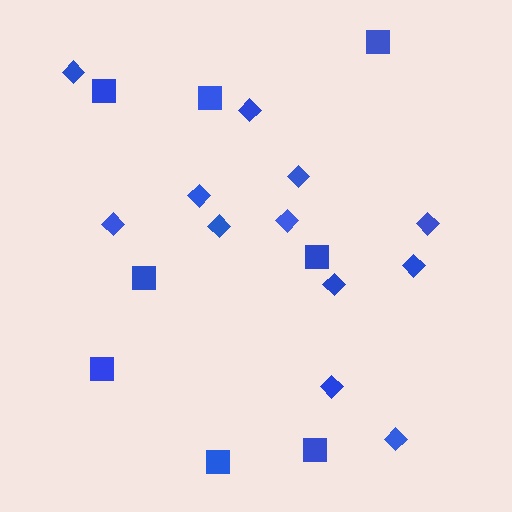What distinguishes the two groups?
There are 2 groups: one group of squares (8) and one group of diamonds (12).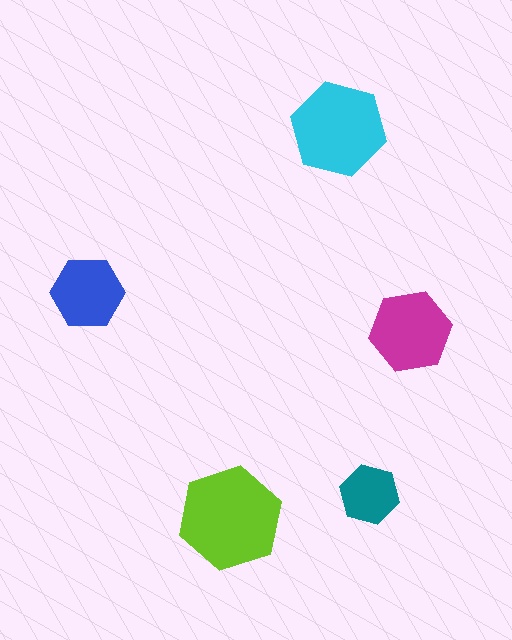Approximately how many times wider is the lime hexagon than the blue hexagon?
About 1.5 times wider.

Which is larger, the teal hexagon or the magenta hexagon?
The magenta one.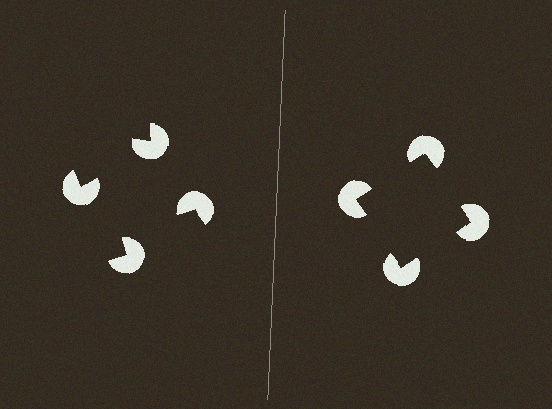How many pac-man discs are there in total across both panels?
8 — 4 on each side.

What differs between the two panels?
The pac-man discs are positioned identically on both sides; only the wedge orientations differ. On the right they align to a square; on the left they are misaligned.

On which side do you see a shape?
An illusory square appears on the right side. On the left side the wedge cuts are rotated, so no coherent shape forms.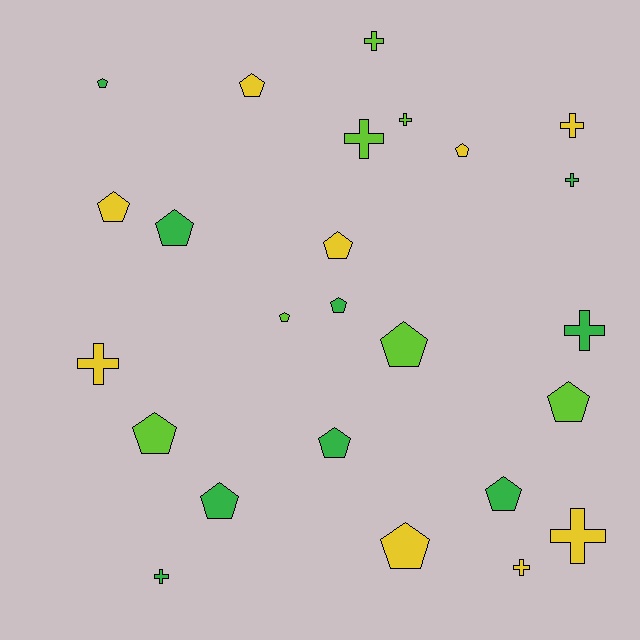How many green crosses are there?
There are 3 green crosses.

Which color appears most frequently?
Yellow, with 9 objects.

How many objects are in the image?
There are 25 objects.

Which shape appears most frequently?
Pentagon, with 15 objects.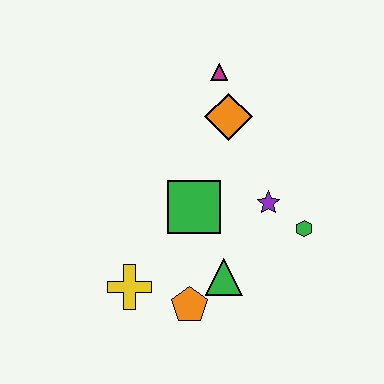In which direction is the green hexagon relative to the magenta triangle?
The green hexagon is below the magenta triangle.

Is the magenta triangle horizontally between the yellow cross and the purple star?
Yes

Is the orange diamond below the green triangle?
No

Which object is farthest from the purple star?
The yellow cross is farthest from the purple star.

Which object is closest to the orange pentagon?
The green triangle is closest to the orange pentagon.